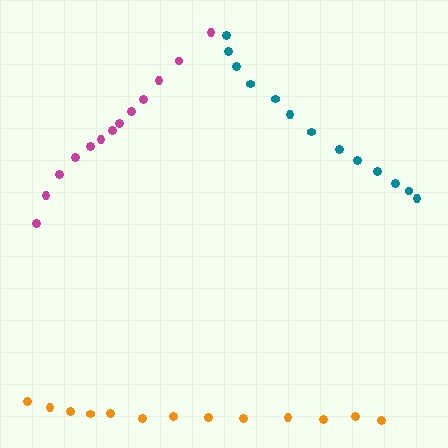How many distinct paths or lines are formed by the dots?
There are 3 distinct paths.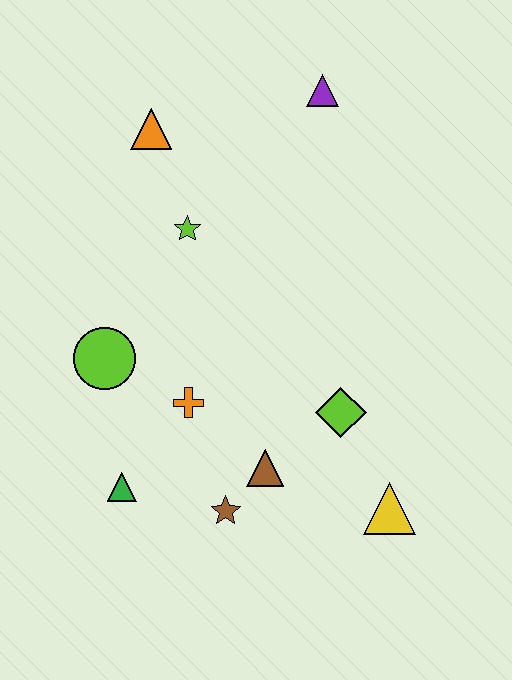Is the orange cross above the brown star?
Yes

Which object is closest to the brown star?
The brown triangle is closest to the brown star.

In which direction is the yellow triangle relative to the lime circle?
The yellow triangle is to the right of the lime circle.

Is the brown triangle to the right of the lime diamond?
No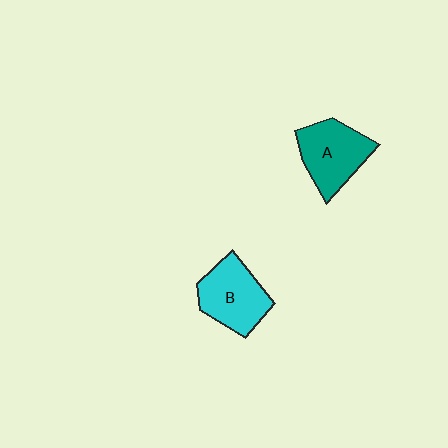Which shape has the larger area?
Shape B (cyan).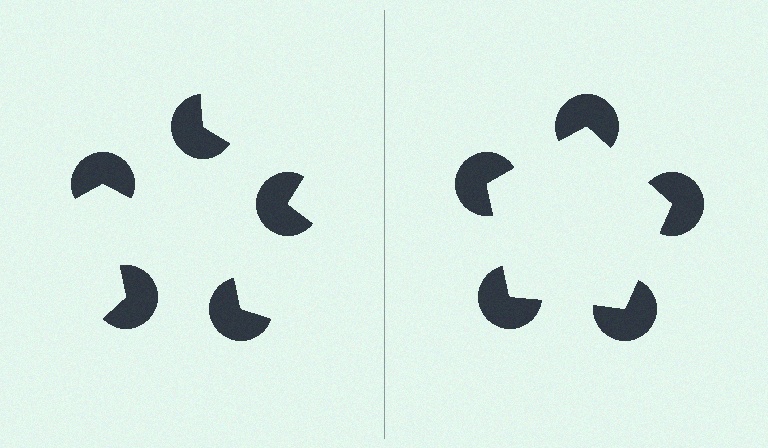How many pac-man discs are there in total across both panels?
10 — 5 on each side.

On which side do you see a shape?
An illusory pentagon appears on the right side. On the left side the wedge cuts are rotated, so no coherent shape forms.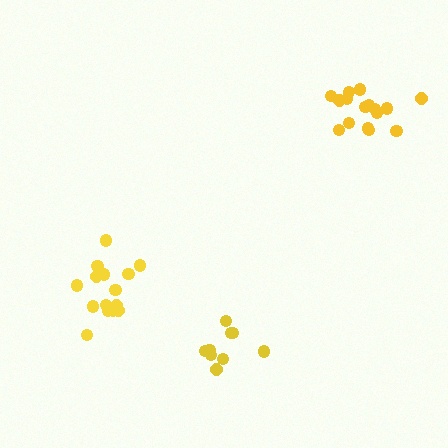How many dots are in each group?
Group 1: 16 dots, Group 2: 10 dots, Group 3: 15 dots (41 total).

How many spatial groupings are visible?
There are 3 spatial groupings.